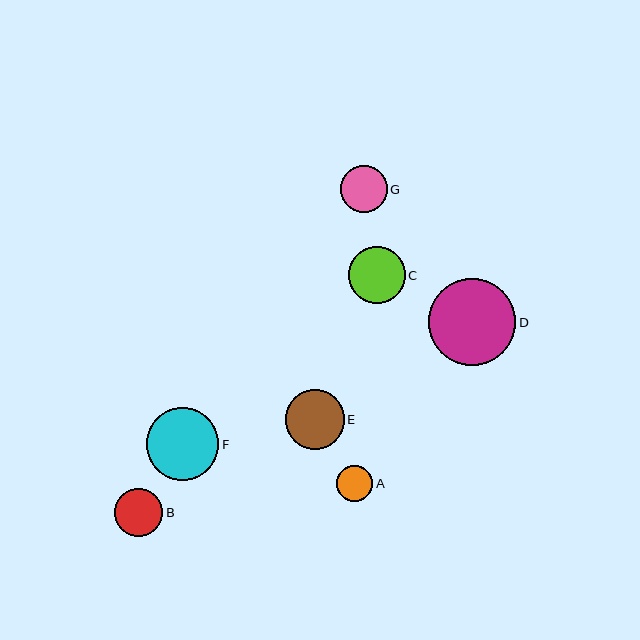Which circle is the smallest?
Circle A is the smallest with a size of approximately 36 pixels.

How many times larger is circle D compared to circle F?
Circle D is approximately 1.2 times the size of circle F.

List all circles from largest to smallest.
From largest to smallest: D, F, E, C, B, G, A.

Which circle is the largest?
Circle D is the largest with a size of approximately 87 pixels.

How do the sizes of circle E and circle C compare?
Circle E and circle C are approximately the same size.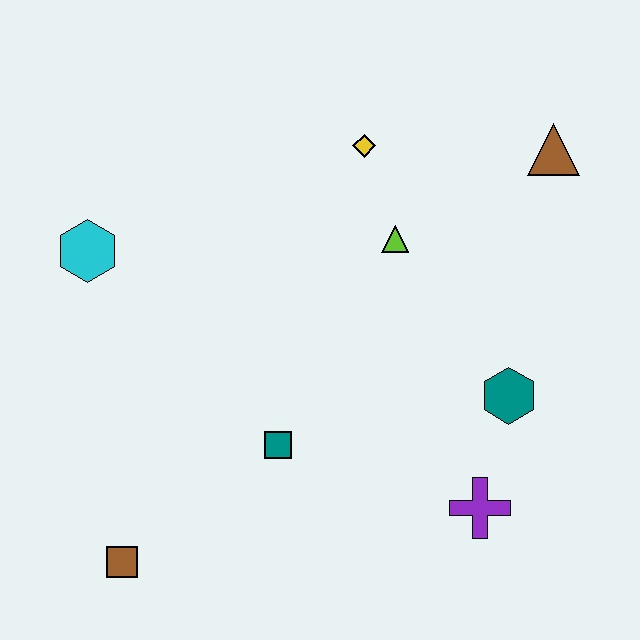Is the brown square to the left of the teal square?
Yes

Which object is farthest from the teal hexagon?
The cyan hexagon is farthest from the teal hexagon.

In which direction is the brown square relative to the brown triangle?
The brown square is to the left of the brown triangle.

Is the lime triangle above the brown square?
Yes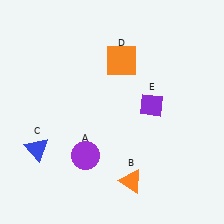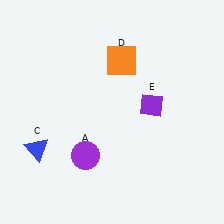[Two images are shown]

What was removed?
The orange triangle (B) was removed in Image 2.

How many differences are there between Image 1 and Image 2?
There is 1 difference between the two images.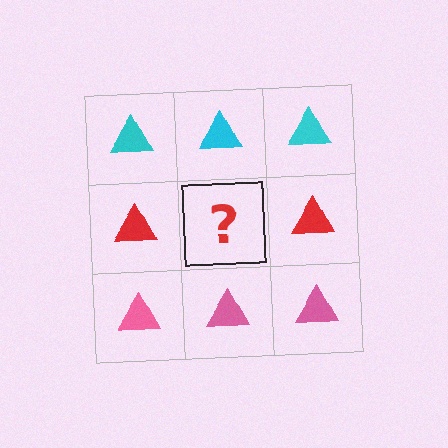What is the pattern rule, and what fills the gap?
The rule is that each row has a consistent color. The gap should be filled with a red triangle.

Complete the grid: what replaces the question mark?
The question mark should be replaced with a red triangle.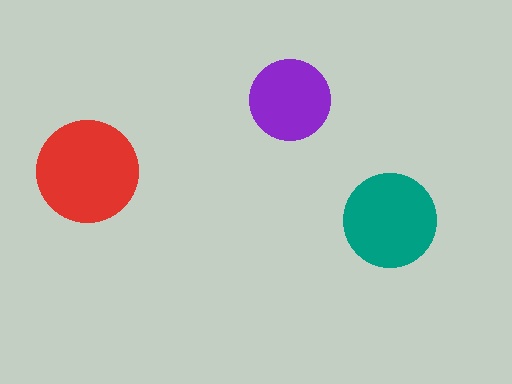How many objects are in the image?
There are 3 objects in the image.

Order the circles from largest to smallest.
the red one, the teal one, the purple one.